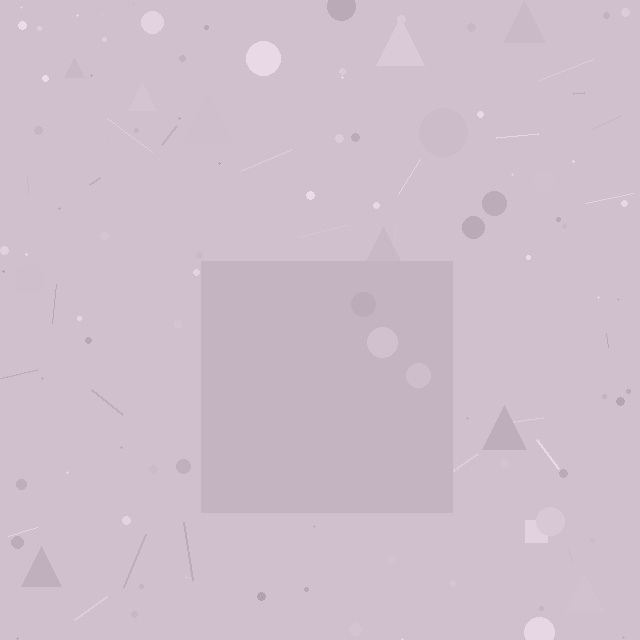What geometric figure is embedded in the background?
A square is embedded in the background.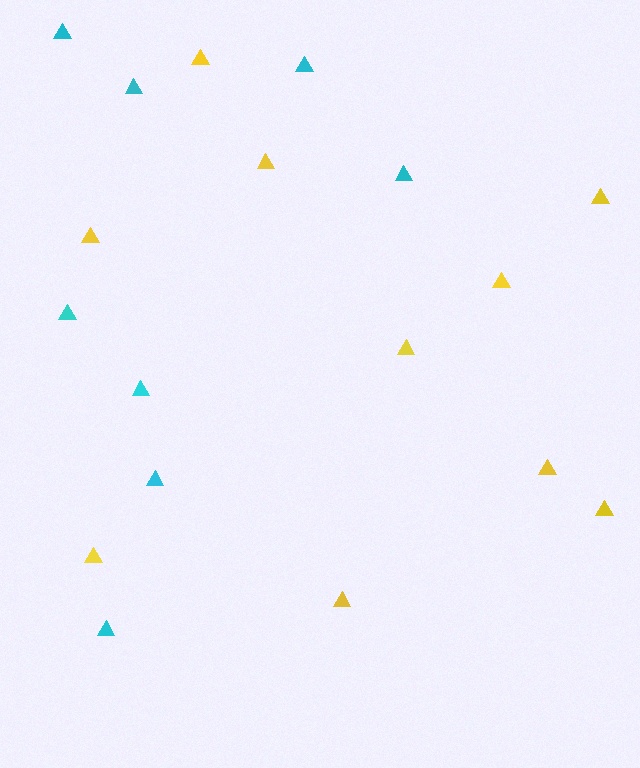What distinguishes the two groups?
There are 2 groups: one group of cyan triangles (8) and one group of yellow triangles (10).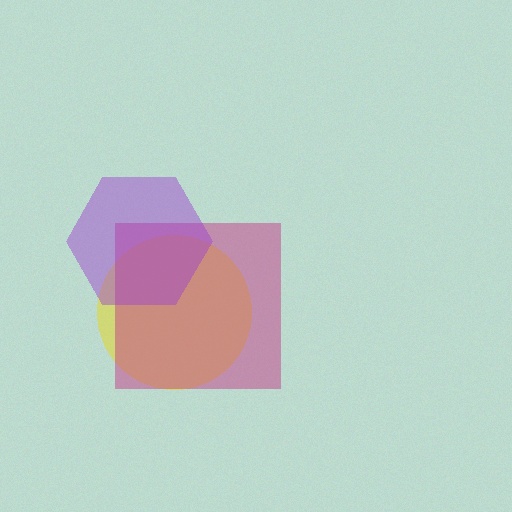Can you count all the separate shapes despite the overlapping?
Yes, there are 3 separate shapes.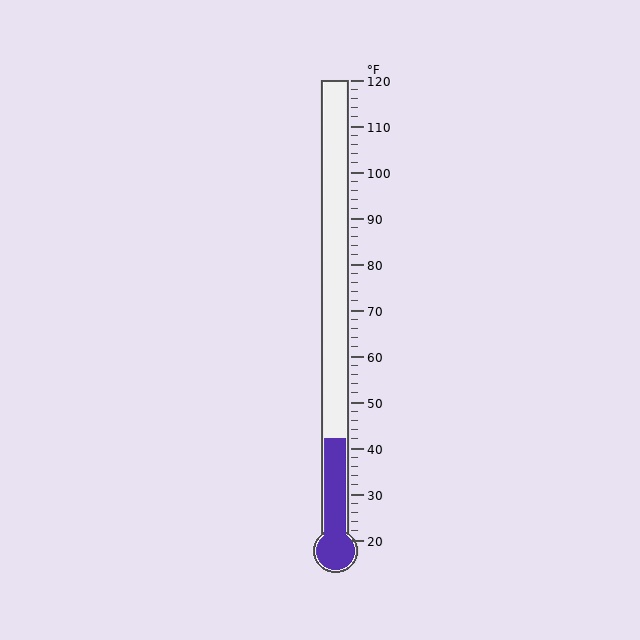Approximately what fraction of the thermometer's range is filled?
The thermometer is filled to approximately 20% of its range.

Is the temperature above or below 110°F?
The temperature is below 110°F.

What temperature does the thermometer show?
The thermometer shows approximately 42°F.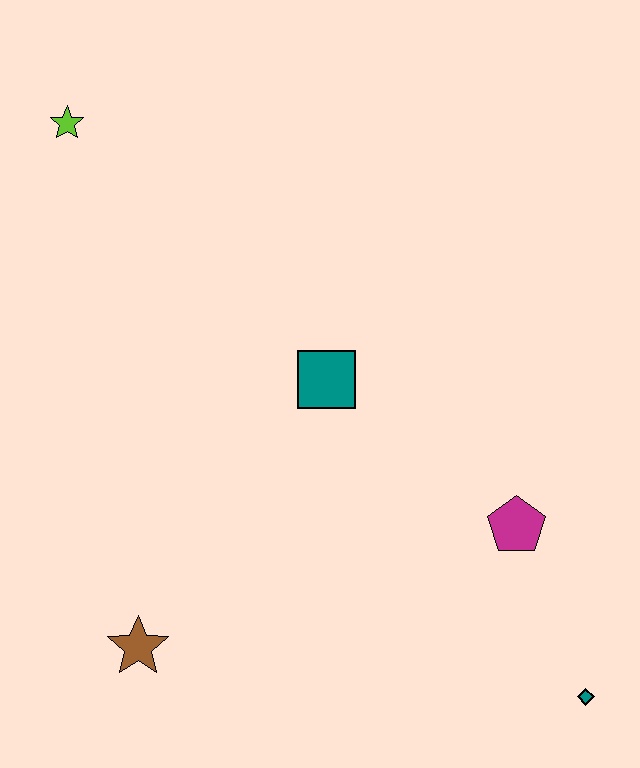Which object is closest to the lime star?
The teal square is closest to the lime star.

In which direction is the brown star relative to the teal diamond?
The brown star is to the left of the teal diamond.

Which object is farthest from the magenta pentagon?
The lime star is farthest from the magenta pentagon.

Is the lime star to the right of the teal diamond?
No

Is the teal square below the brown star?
No